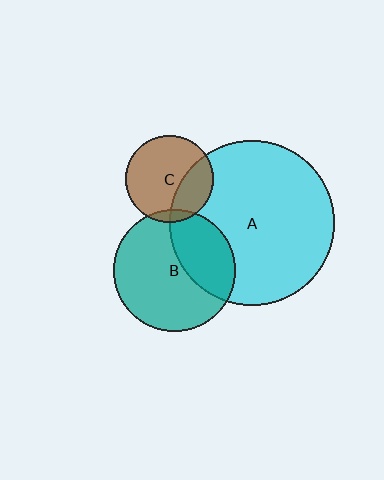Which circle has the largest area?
Circle A (cyan).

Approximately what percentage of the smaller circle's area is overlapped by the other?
Approximately 10%.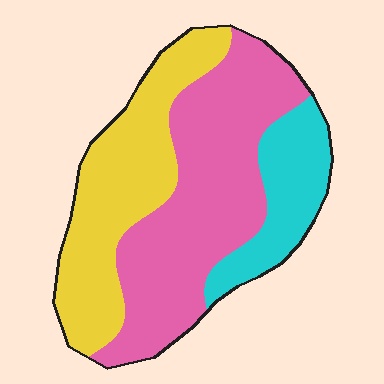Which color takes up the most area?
Pink, at roughly 50%.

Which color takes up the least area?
Cyan, at roughly 20%.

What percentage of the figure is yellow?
Yellow takes up between a quarter and a half of the figure.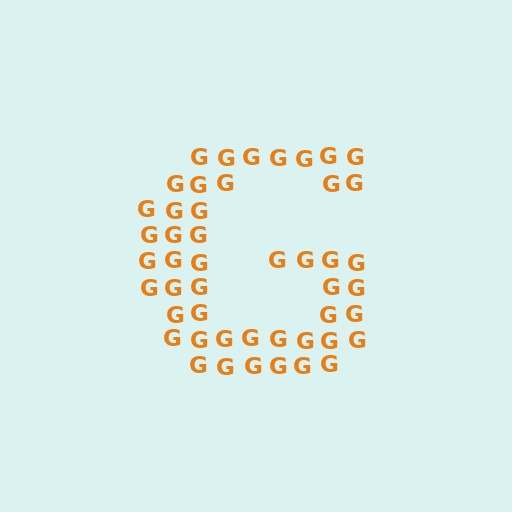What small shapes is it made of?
It is made of small letter G's.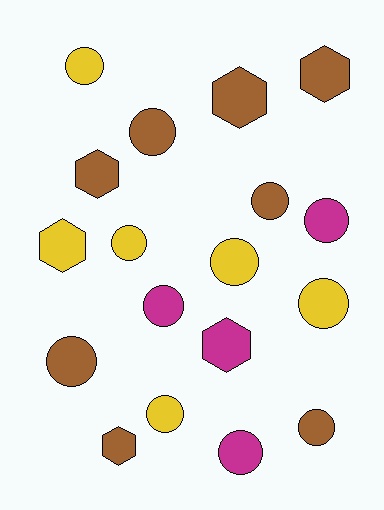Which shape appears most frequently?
Circle, with 12 objects.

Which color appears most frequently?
Brown, with 8 objects.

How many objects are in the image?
There are 18 objects.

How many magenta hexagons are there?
There is 1 magenta hexagon.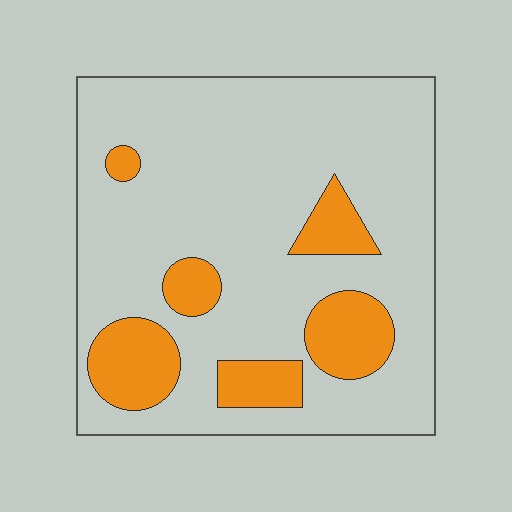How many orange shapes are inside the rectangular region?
6.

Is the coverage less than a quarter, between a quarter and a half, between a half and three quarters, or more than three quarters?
Less than a quarter.